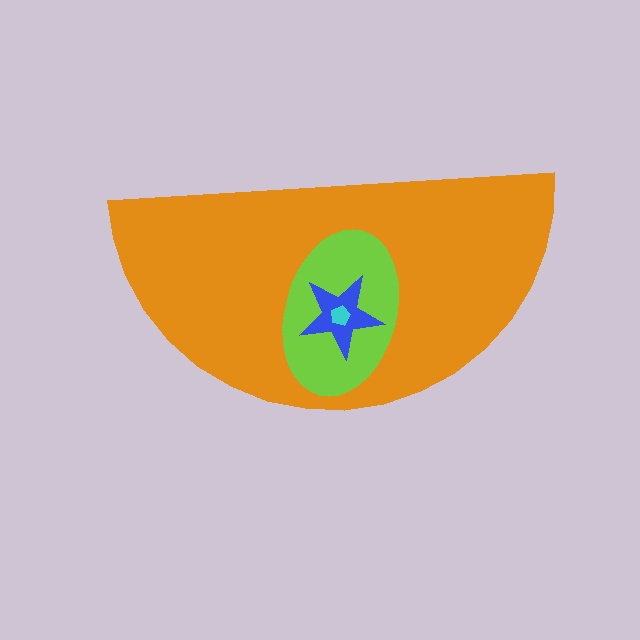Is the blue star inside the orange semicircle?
Yes.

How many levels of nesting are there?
4.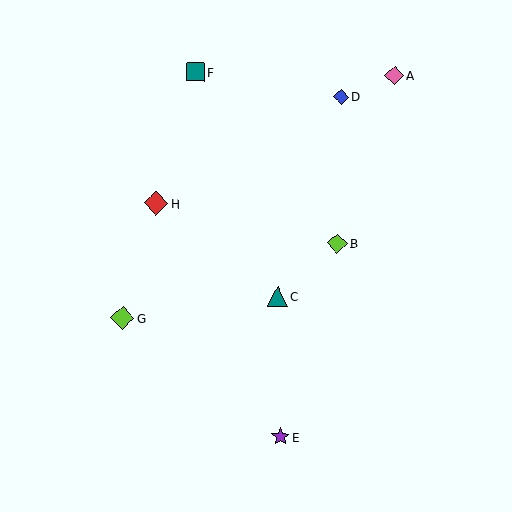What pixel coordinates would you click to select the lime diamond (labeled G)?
Click at (122, 318) to select the lime diamond G.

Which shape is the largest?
The red diamond (labeled H) is the largest.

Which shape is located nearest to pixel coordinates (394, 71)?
The pink diamond (labeled A) at (394, 75) is nearest to that location.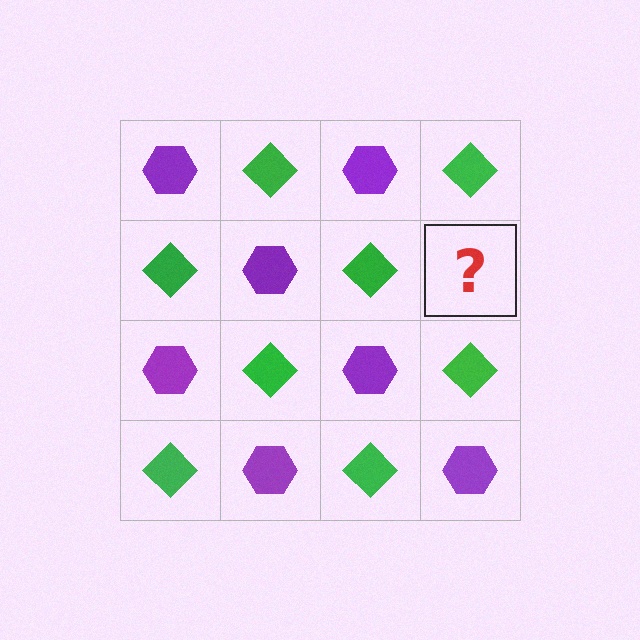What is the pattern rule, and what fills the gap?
The rule is that it alternates purple hexagon and green diamond in a checkerboard pattern. The gap should be filled with a purple hexagon.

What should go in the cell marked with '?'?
The missing cell should contain a purple hexagon.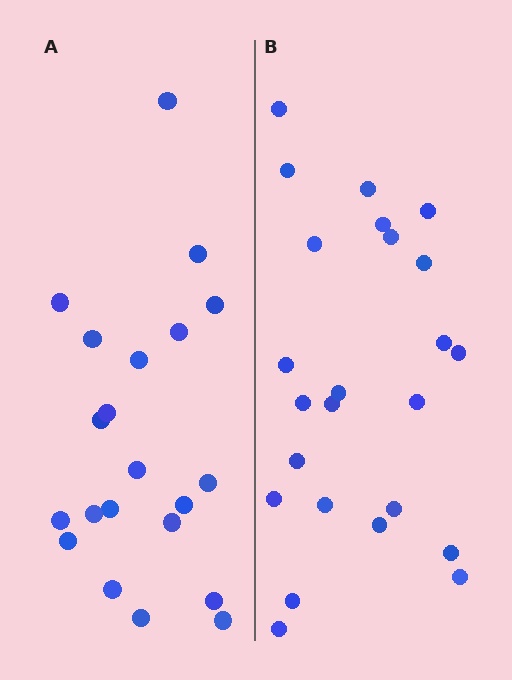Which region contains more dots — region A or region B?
Region B (the right region) has more dots.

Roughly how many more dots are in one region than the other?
Region B has just a few more — roughly 2 or 3 more dots than region A.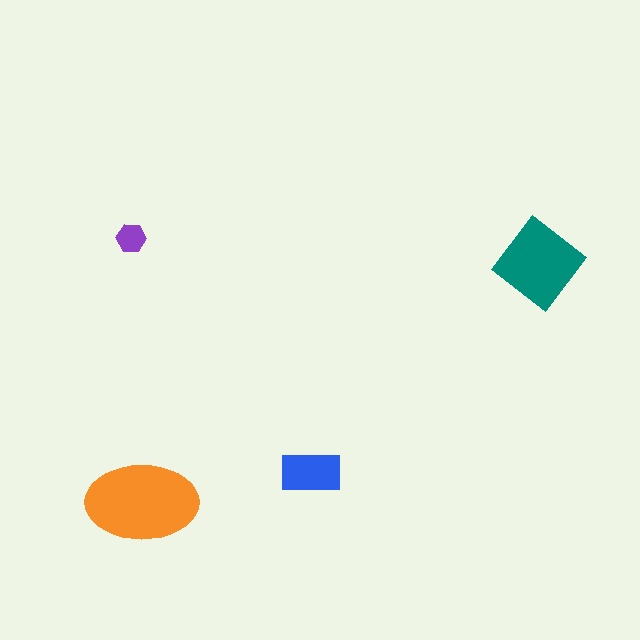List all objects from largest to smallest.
The orange ellipse, the teal diamond, the blue rectangle, the purple hexagon.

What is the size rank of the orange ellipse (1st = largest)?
1st.